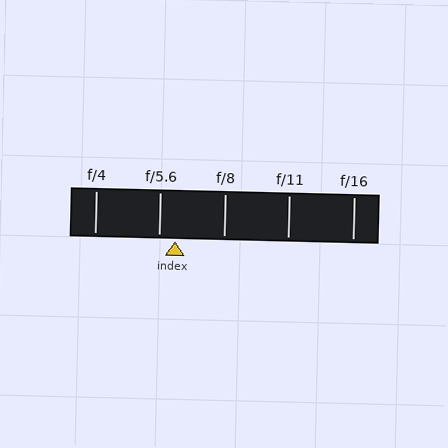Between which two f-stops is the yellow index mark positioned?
The index mark is between f/5.6 and f/8.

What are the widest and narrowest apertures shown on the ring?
The widest aperture shown is f/4 and the narrowest is f/16.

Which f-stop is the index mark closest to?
The index mark is closest to f/5.6.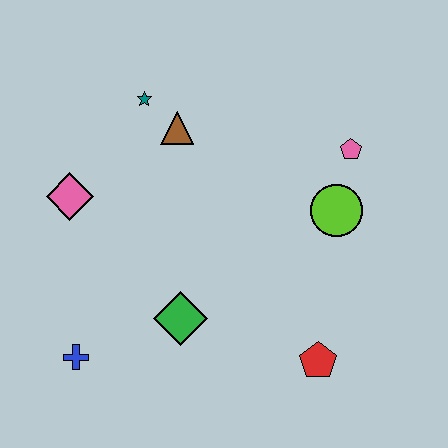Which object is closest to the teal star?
The brown triangle is closest to the teal star.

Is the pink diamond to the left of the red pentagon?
Yes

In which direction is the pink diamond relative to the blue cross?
The pink diamond is above the blue cross.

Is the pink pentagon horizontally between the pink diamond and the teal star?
No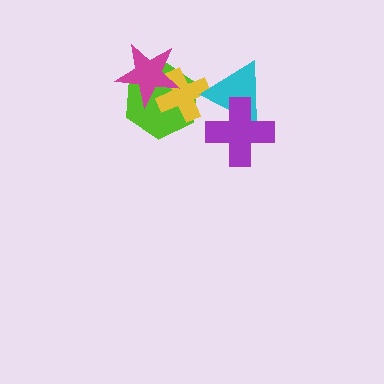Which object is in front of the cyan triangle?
The purple cross is in front of the cyan triangle.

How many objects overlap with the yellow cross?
3 objects overlap with the yellow cross.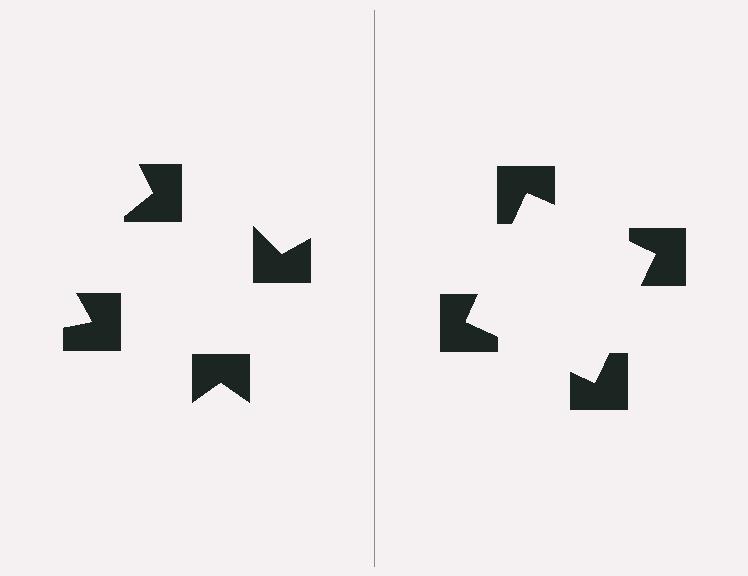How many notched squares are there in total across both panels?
8 — 4 on each side.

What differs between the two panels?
The notched squares are positioned identically on both sides; only the wedge orientations differ. On the right they align to a square; on the left they are misaligned.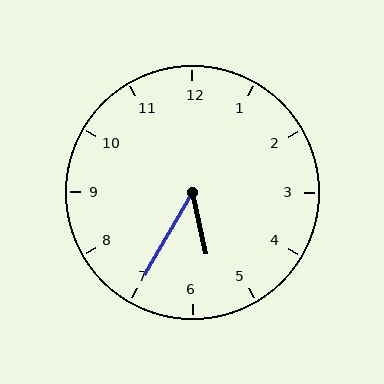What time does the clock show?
5:35.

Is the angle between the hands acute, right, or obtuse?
It is acute.